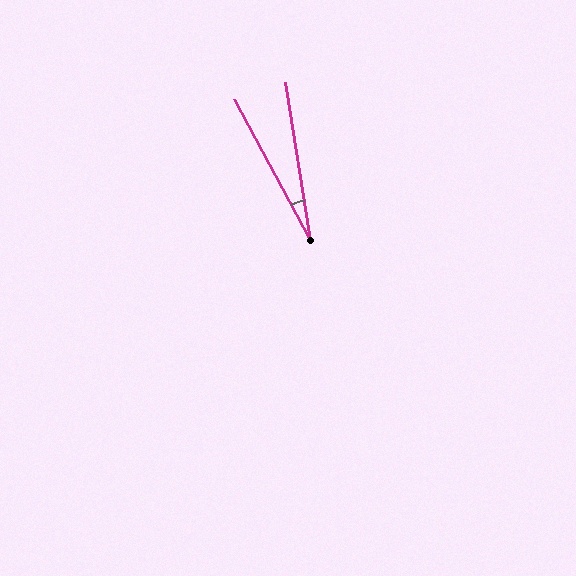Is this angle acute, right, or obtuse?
It is acute.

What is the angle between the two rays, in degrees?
Approximately 19 degrees.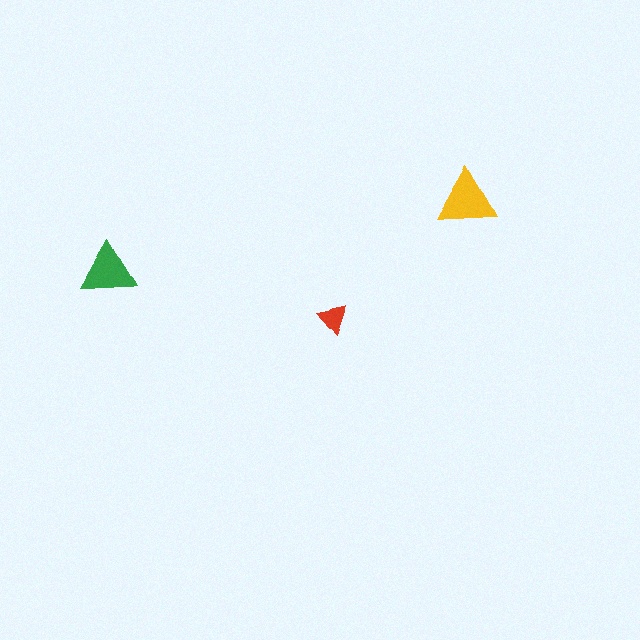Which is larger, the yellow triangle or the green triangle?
The yellow one.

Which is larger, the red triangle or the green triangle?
The green one.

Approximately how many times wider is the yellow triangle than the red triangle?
About 2 times wider.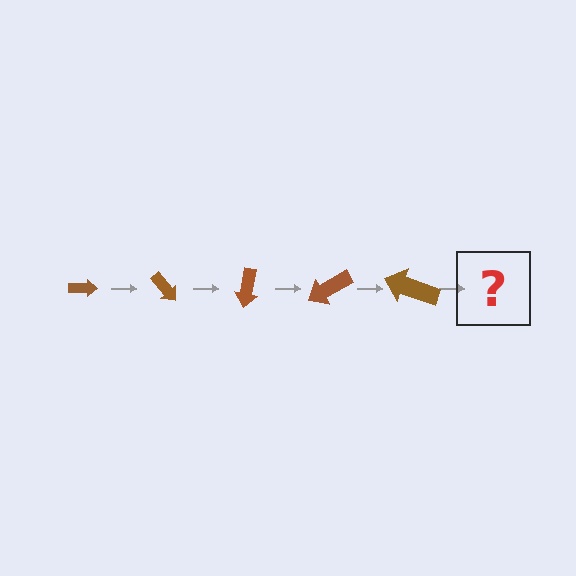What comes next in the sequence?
The next element should be an arrow, larger than the previous one and rotated 250 degrees from the start.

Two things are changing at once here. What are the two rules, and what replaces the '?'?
The two rules are that the arrow grows larger each step and it rotates 50 degrees each step. The '?' should be an arrow, larger than the previous one and rotated 250 degrees from the start.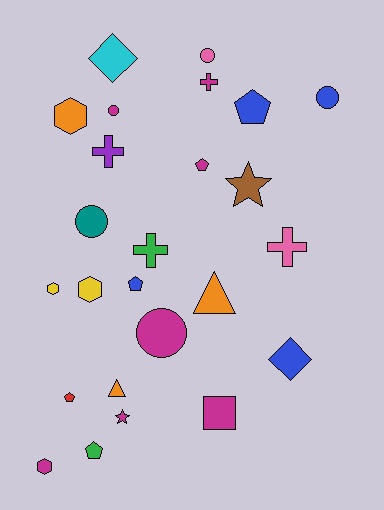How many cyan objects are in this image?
There is 1 cyan object.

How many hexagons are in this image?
There are 4 hexagons.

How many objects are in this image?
There are 25 objects.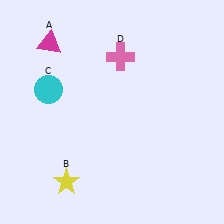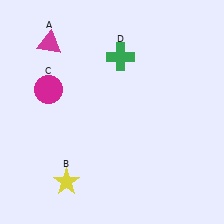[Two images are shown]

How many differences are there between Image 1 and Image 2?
There are 2 differences between the two images.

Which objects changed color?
C changed from cyan to magenta. D changed from pink to green.